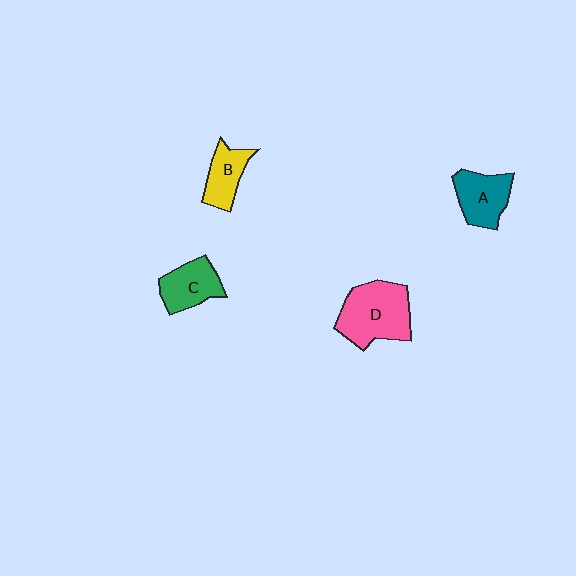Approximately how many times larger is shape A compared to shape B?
Approximately 1.2 times.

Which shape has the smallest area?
Shape B (yellow).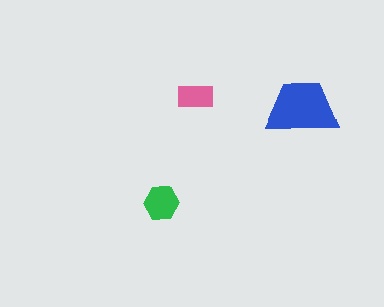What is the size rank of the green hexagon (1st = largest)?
2nd.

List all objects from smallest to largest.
The pink rectangle, the green hexagon, the blue trapezoid.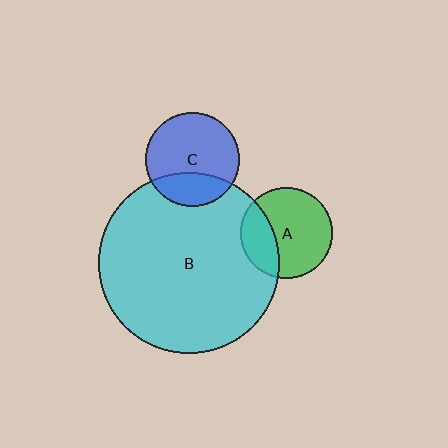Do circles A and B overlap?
Yes.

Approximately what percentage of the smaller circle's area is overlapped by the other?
Approximately 30%.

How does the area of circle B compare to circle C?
Approximately 3.7 times.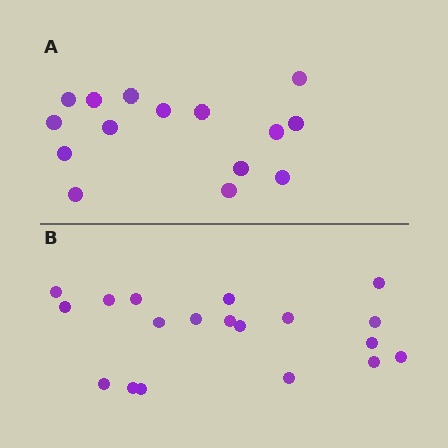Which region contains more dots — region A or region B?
Region B (the bottom region) has more dots.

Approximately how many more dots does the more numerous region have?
Region B has about 4 more dots than region A.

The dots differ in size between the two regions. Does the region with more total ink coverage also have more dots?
No. Region A has more total ink coverage because its dots are larger, but region B actually contains more individual dots. Total area can be misleading — the number of items is what matters here.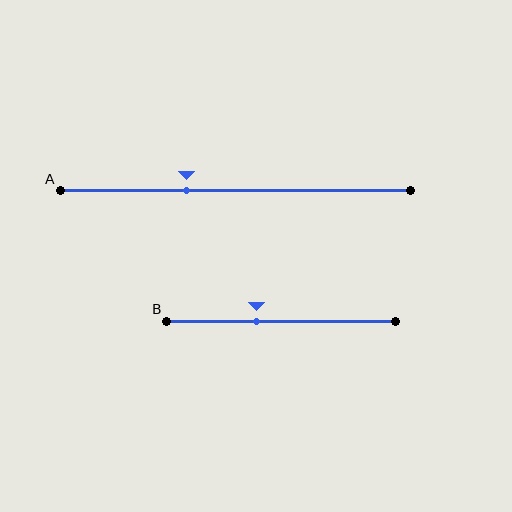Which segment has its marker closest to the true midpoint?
Segment B has its marker closest to the true midpoint.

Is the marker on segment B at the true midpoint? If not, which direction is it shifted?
No, the marker on segment B is shifted to the left by about 11% of the segment length.